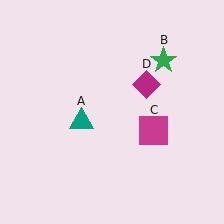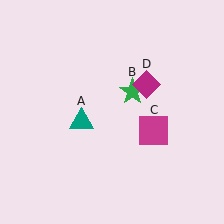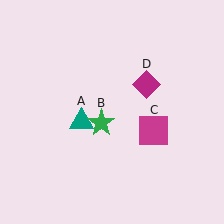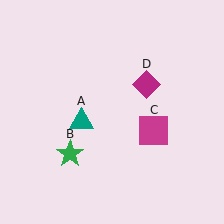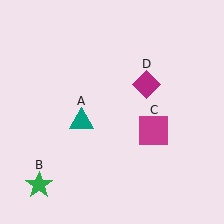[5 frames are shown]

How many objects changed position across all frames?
1 object changed position: green star (object B).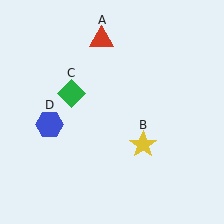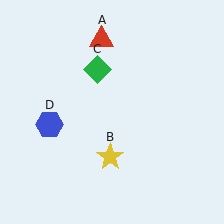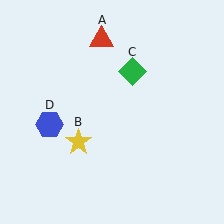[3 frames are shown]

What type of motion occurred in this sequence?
The yellow star (object B), green diamond (object C) rotated clockwise around the center of the scene.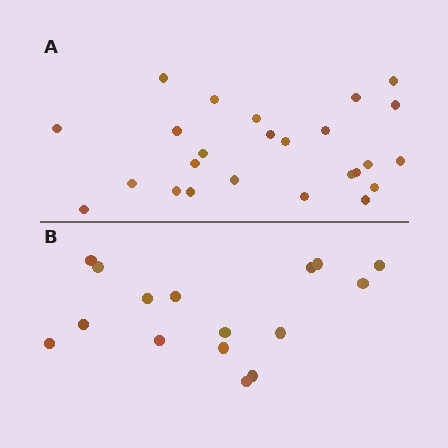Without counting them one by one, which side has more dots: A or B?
Region A (the top region) has more dots.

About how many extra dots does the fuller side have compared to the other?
Region A has roughly 8 or so more dots than region B.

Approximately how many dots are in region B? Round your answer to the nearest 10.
About 20 dots. (The exact count is 16, which rounds to 20.)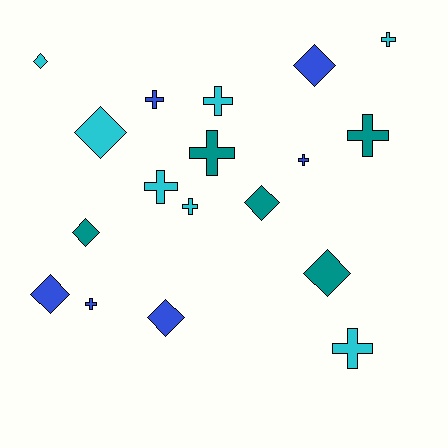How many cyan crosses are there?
There are 5 cyan crosses.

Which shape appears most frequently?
Cross, with 10 objects.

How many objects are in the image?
There are 18 objects.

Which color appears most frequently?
Cyan, with 7 objects.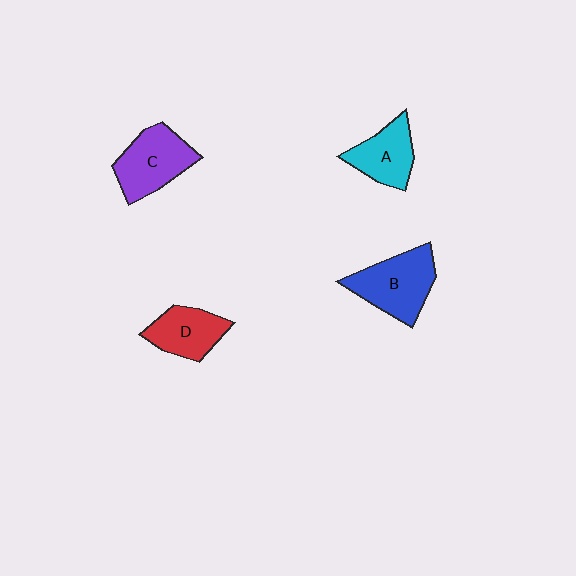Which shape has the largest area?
Shape B (blue).